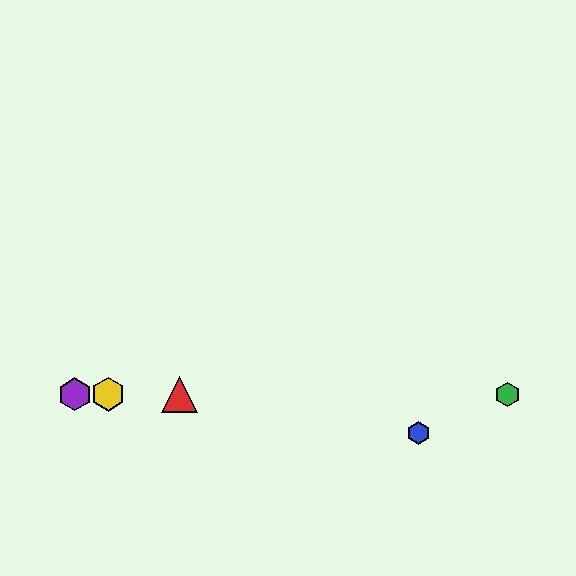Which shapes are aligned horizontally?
The red triangle, the green hexagon, the yellow hexagon, the purple hexagon are aligned horizontally.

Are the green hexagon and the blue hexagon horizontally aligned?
No, the green hexagon is at y≈394 and the blue hexagon is at y≈433.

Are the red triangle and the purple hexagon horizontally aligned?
Yes, both are at y≈394.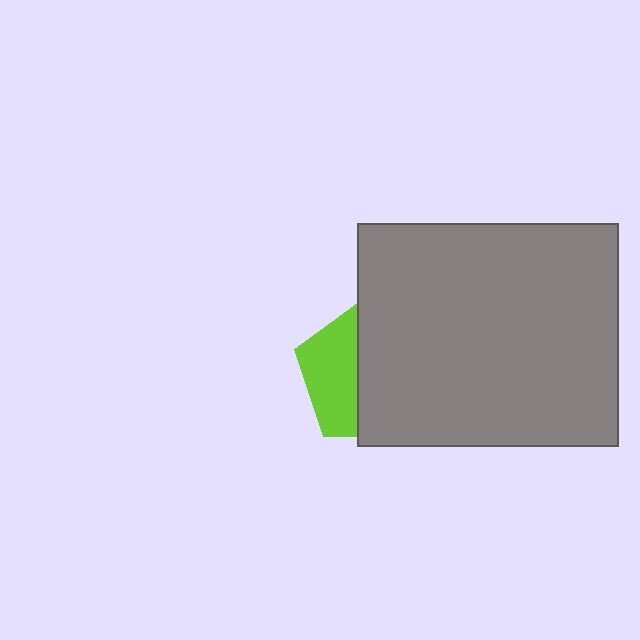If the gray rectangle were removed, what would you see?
You would see the complete lime pentagon.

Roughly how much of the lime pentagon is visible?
A small part of it is visible (roughly 39%).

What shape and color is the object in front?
The object in front is a gray rectangle.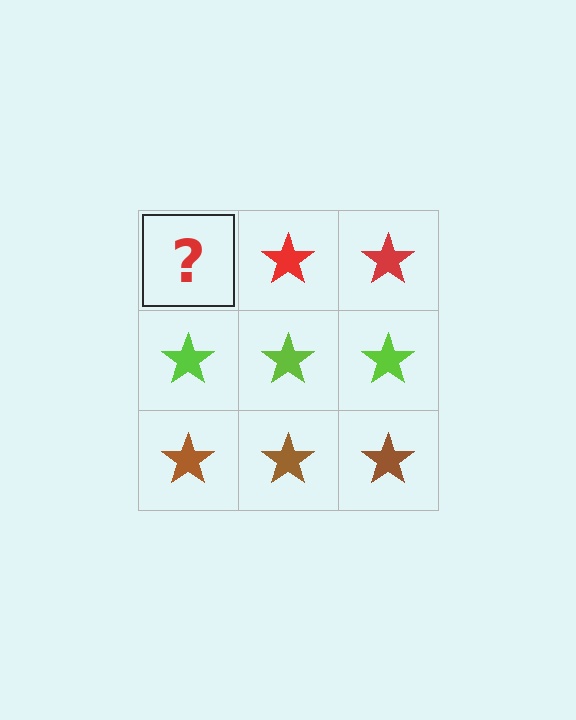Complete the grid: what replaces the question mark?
The question mark should be replaced with a red star.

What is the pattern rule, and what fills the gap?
The rule is that each row has a consistent color. The gap should be filled with a red star.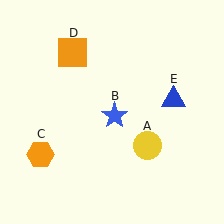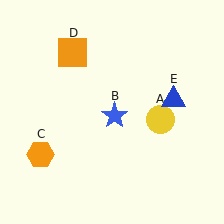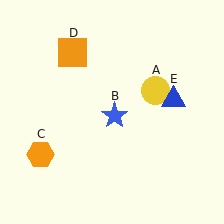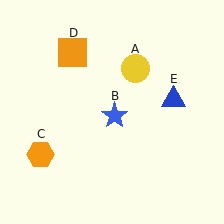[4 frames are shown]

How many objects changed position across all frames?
1 object changed position: yellow circle (object A).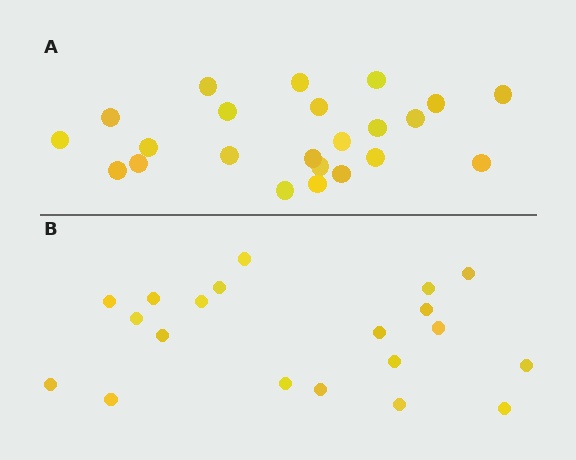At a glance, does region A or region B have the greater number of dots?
Region A (the top region) has more dots.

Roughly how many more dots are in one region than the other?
Region A has just a few more — roughly 2 or 3 more dots than region B.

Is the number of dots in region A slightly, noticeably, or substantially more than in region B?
Region A has only slightly more — the two regions are fairly close. The ratio is roughly 1.1 to 1.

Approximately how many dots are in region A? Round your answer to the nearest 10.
About 20 dots. (The exact count is 23, which rounds to 20.)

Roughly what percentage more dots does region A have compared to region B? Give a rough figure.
About 15% more.